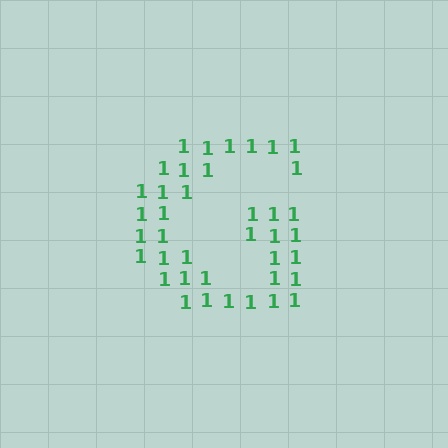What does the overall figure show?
The overall figure shows the letter G.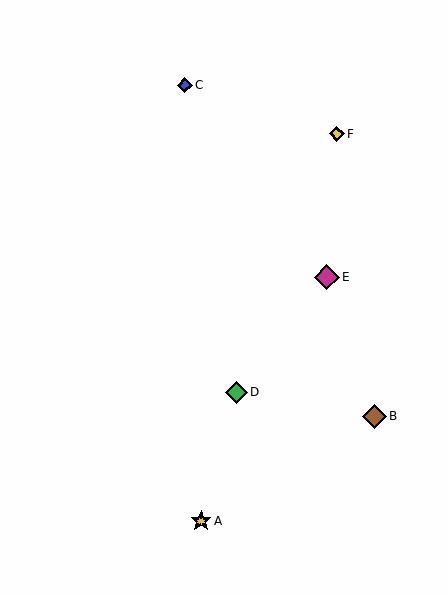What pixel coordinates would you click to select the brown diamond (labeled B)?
Click at (375, 416) to select the brown diamond B.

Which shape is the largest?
The magenta diamond (labeled E) is the largest.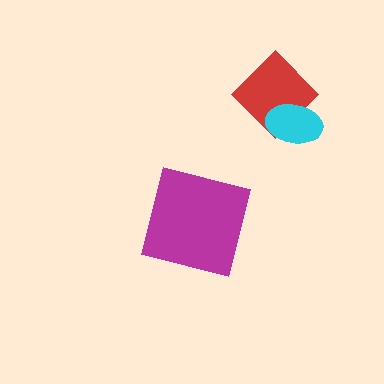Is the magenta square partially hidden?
No, no other shape covers it.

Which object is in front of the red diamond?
The cyan ellipse is in front of the red diamond.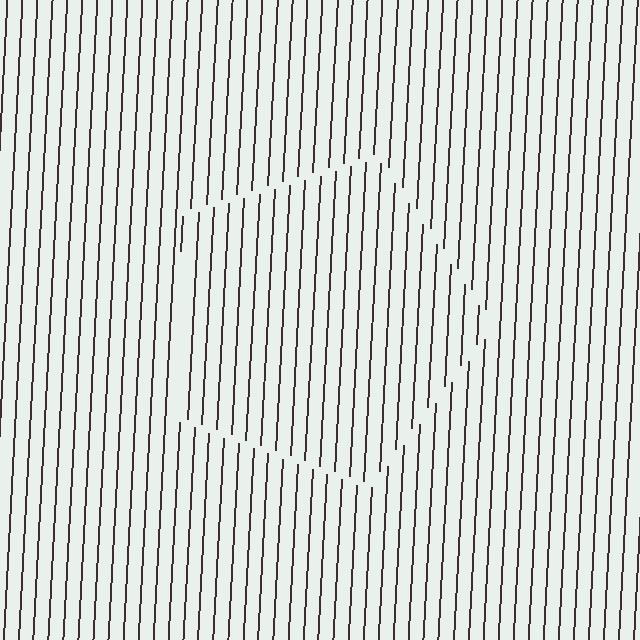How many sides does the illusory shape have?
5 sides — the line-ends trace a pentagon.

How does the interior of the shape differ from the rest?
The interior of the shape contains the same grating, shifted by half a period — the contour is defined by the phase discontinuity where line-ends from the inner and outer gratings abut.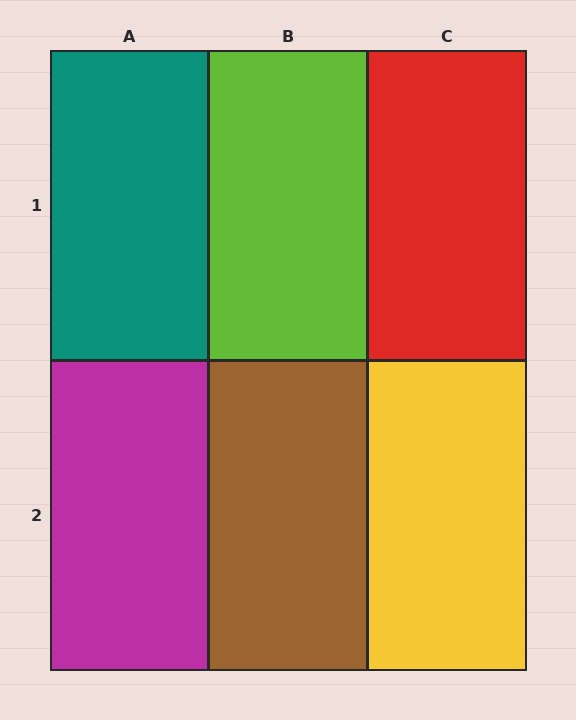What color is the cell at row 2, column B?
Brown.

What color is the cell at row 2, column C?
Yellow.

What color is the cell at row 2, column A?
Magenta.